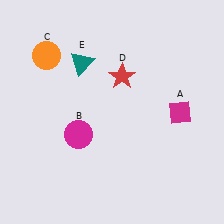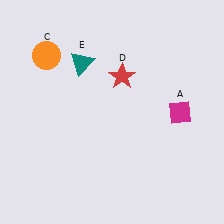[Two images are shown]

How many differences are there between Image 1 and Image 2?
There is 1 difference between the two images.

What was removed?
The magenta circle (B) was removed in Image 2.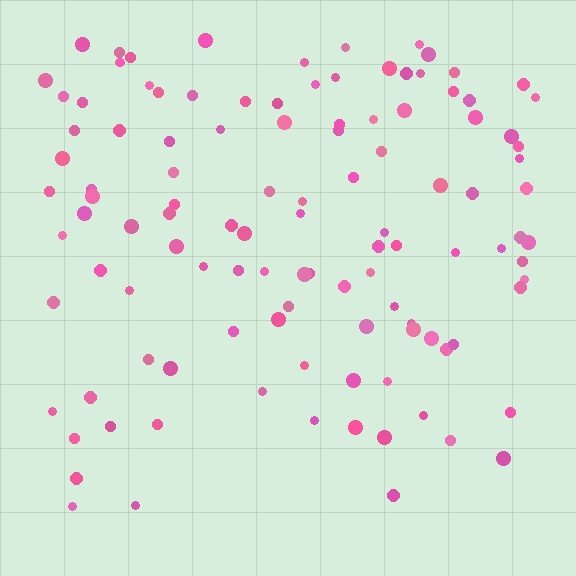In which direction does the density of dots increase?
From bottom to top, with the top side densest.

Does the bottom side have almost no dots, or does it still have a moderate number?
Still a moderate number, just noticeably fewer than the top.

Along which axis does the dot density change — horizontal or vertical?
Vertical.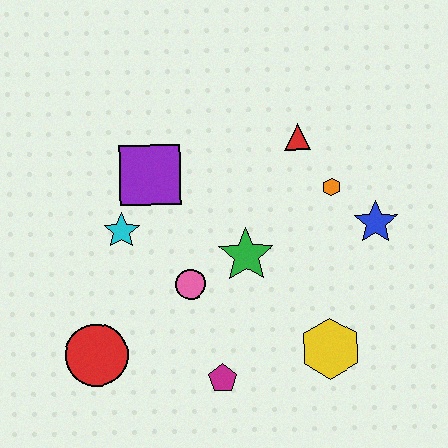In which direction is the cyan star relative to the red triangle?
The cyan star is to the left of the red triangle.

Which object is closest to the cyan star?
The purple square is closest to the cyan star.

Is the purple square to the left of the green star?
Yes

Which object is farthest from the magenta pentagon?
The red triangle is farthest from the magenta pentagon.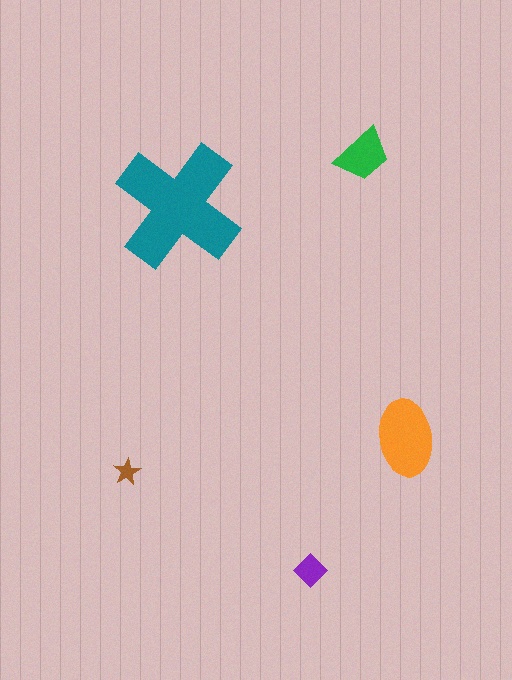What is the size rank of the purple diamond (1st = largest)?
4th.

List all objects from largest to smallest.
The teal cross, the orange ellipse, the green trapezoid, the purple diamond, the brown star.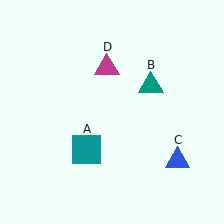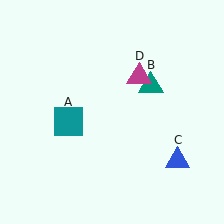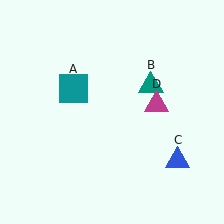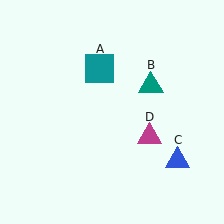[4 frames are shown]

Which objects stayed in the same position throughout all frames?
Teal triangle (object B) and blue triangle (object C) remained stationary.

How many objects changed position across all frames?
2 objects changed position: teal square (object A), magenta triangle (object D).